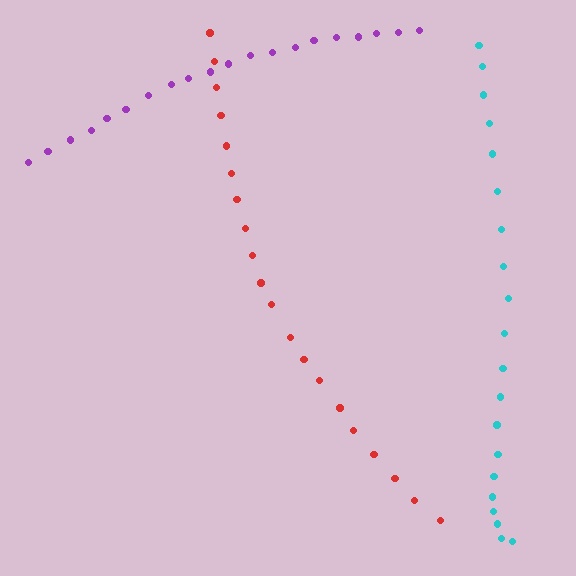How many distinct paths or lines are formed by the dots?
There are 3 distinct paths.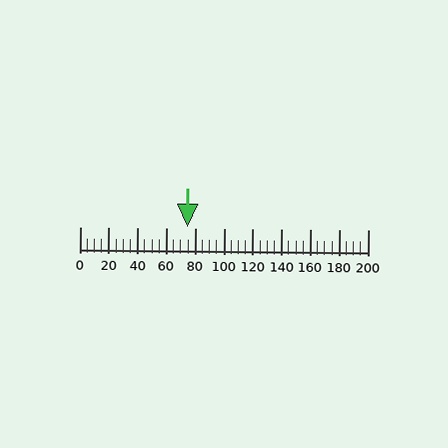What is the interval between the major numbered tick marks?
The major tick marks are spaced 20 units apart.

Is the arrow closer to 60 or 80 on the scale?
The arrow is closer to 80.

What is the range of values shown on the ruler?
The ruler shows values from 0 to 200.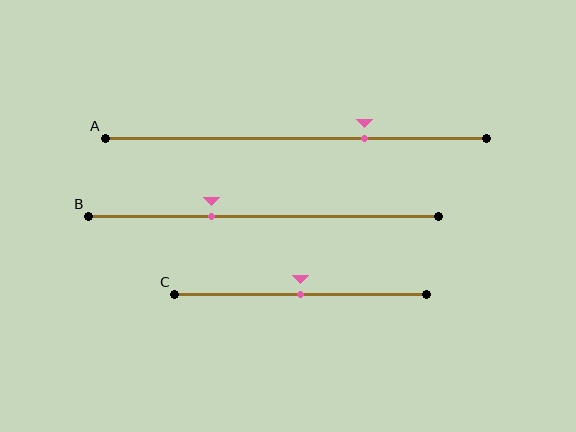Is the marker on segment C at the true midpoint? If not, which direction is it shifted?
Yes, the marker on segment C is at the true midpoint.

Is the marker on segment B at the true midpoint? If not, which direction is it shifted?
No, the marker on segment B is shifted to the left by about 15% of the segment length.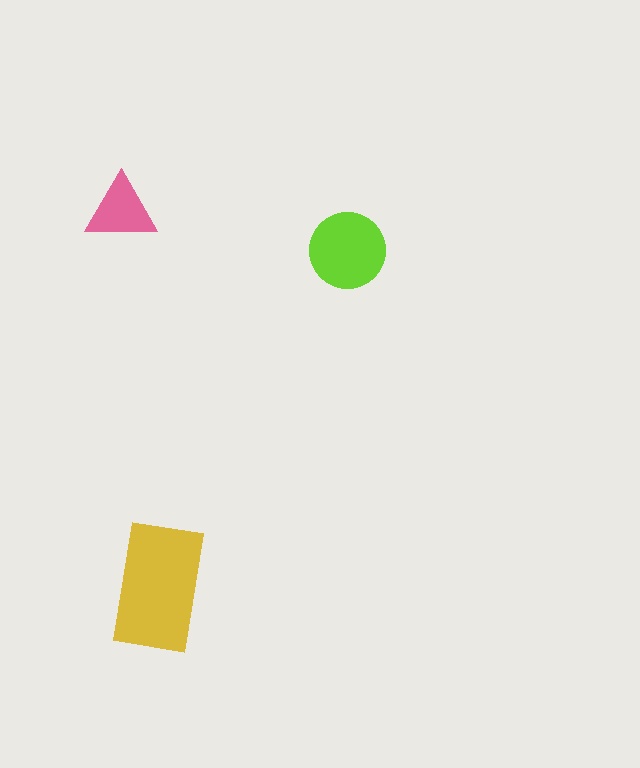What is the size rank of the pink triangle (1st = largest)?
3rd.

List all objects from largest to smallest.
The yellow rectangle, the lime circle, the pink triangle.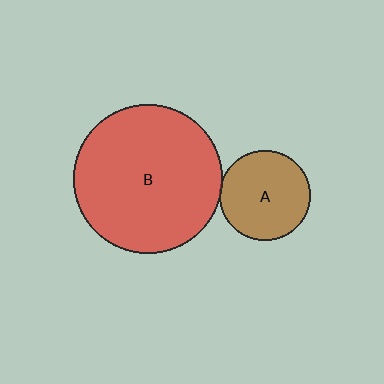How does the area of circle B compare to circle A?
Approximately 2.7 times.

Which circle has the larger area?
Circle B (red).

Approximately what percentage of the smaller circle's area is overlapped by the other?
Approximately 5%.